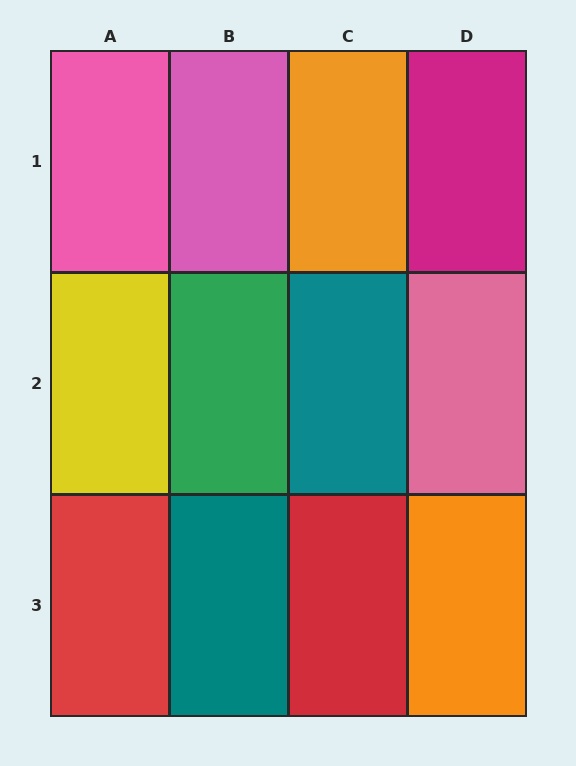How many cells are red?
2 cells are red.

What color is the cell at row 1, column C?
Orange.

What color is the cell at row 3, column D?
Orange.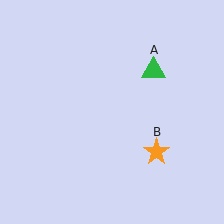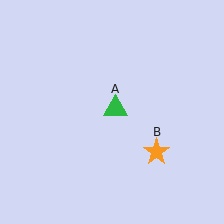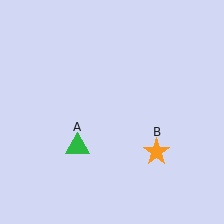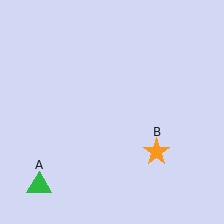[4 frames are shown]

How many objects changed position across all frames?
1 object changed position: green triangle (object A).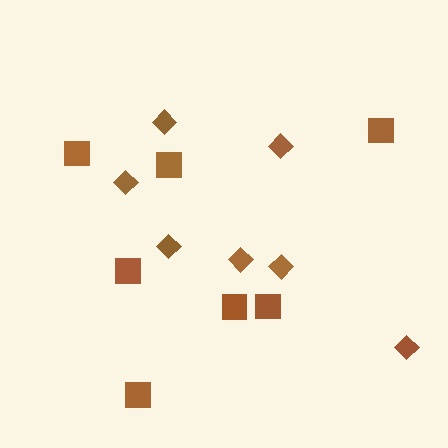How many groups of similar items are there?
There are 2 groups: one group of diamonds (7) and one group of squares (7).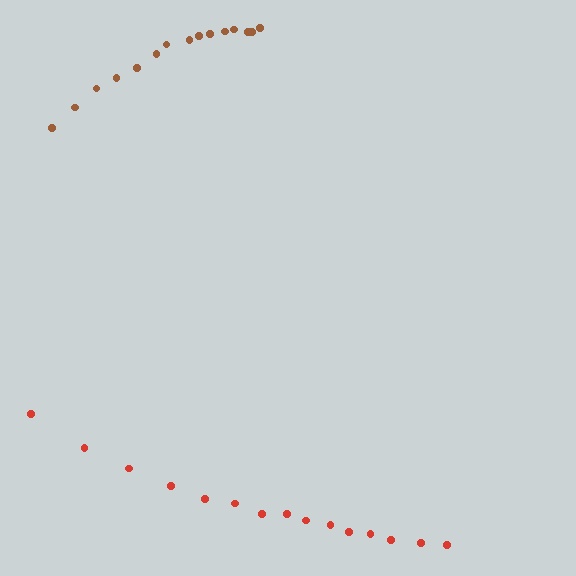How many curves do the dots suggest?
There are 2 distinct paths.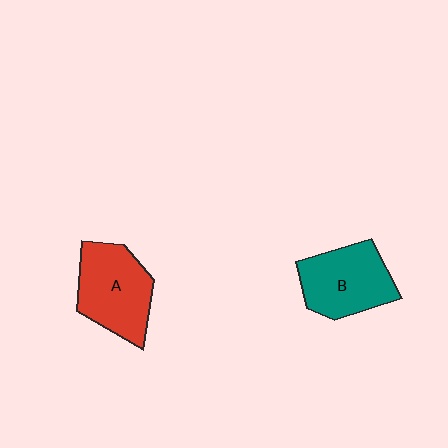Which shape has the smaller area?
Shape B (teal).